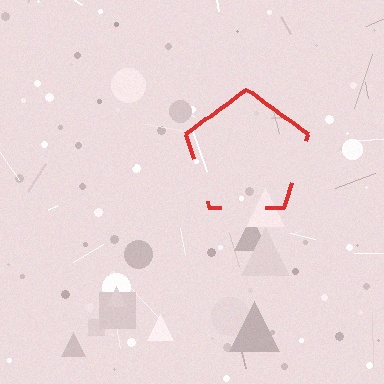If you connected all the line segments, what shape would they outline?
They would outline a pentagon.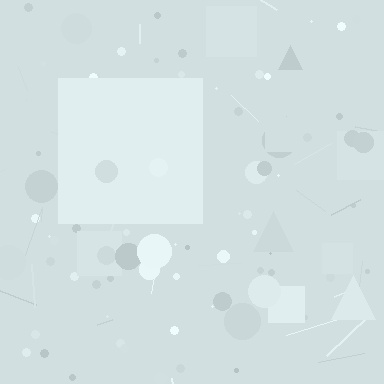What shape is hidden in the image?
A square is hidden in the image.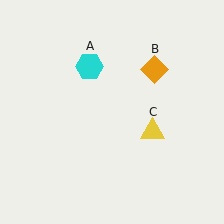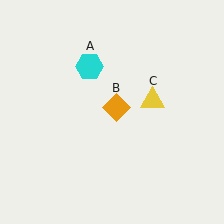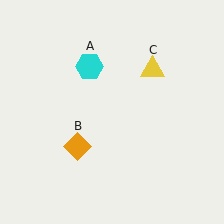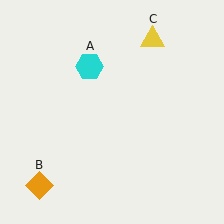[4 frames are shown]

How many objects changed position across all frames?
2 objects changed position: orange diamond (object B), yellow triangle (object C).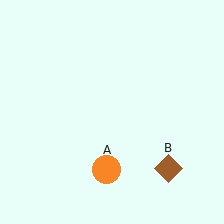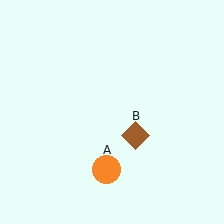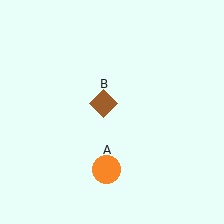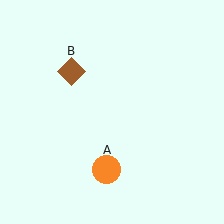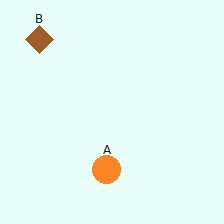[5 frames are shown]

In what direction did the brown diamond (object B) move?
The brown diamond (object B) moved up and to the left.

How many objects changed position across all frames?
1 object changed position: brown diamond (object B).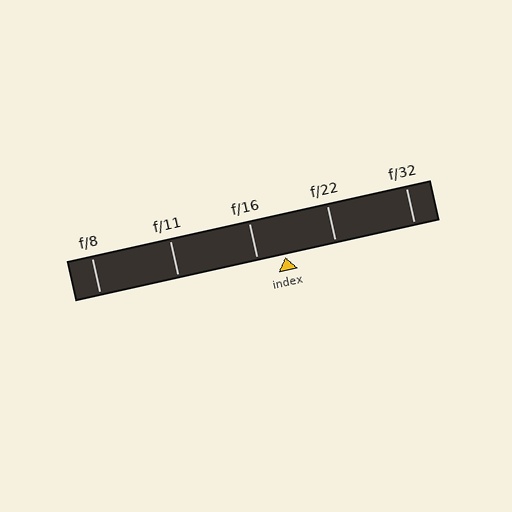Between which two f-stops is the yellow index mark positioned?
The index mark is between f/16 and f/22.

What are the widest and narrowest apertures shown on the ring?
The widest aperture shown is f/8 and the narrowest is f/32.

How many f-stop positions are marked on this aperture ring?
There are 5 f-stop positions marked.